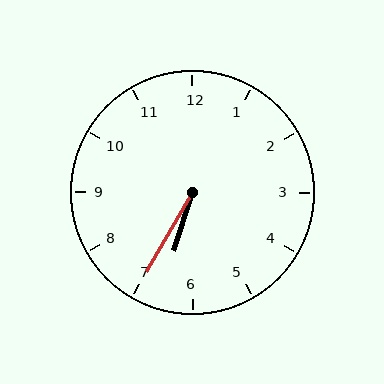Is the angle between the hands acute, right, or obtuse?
It is acute.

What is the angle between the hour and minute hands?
Approximately 12 degrees.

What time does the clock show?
6:35.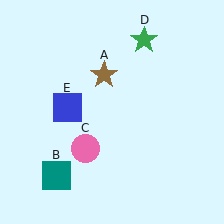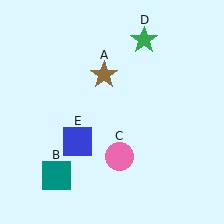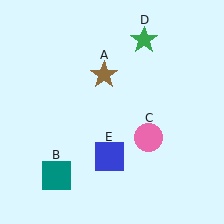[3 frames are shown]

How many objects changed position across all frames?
2 objects changed position: pink circle (object C), blue square (object E).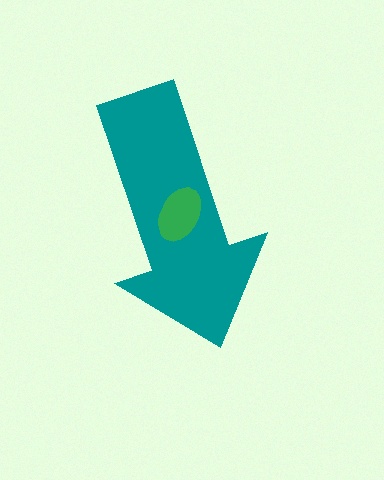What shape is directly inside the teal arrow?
The green ellipse.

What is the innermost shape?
The green ellipse.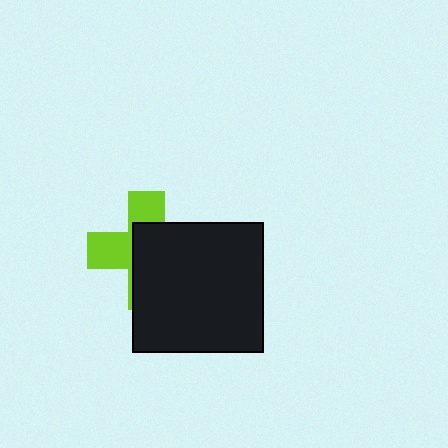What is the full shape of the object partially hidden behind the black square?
The partially hidden object is a lime cross.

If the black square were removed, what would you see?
You would see the complete lime cross.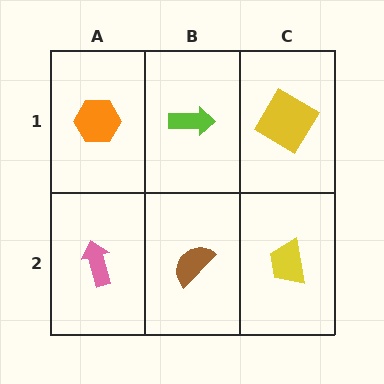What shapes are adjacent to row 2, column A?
An orange hexagon (row 1, column A), a brown semicircle (row 2, column B).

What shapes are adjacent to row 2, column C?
A yellow diamond (row 1, column C), a brown semicircle (row 2, column B).